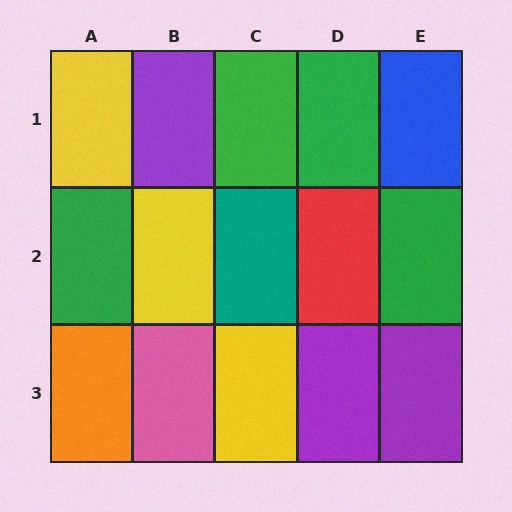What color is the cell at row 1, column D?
Green.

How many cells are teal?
1 cell is teal.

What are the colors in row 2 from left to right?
Green, yellow, teal, red, green.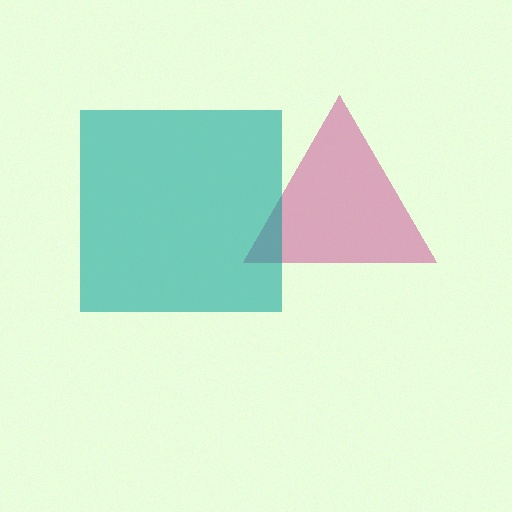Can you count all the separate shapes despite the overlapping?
Yes, there are 2 separate shapes.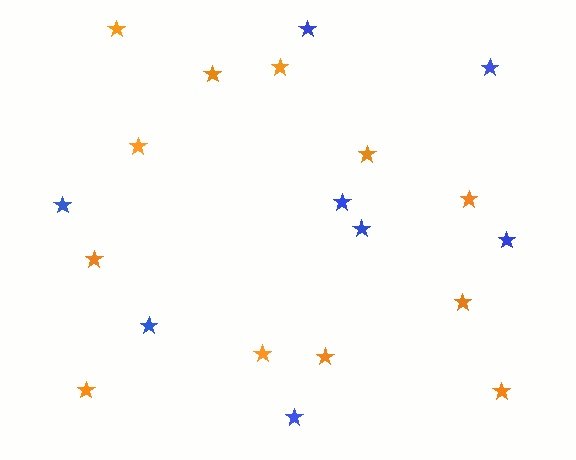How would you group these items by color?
There are 2 groups: one group of orange stars (12) and one group of blue stars (8).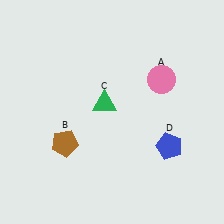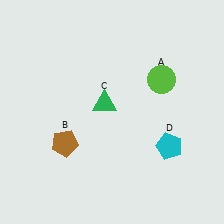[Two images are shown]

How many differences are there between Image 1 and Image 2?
There are 2 differences between the two images.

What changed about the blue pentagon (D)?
In Image 1, D is blue. In Image 2, it changed to cyan.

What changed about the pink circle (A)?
In Image 1, A is pink. In Image 2, it changed to lime.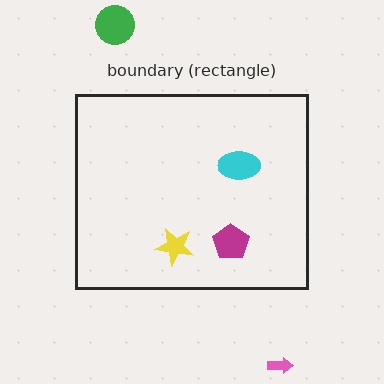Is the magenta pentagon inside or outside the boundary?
Inside.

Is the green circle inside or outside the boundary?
Outside.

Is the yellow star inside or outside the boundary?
Inside.